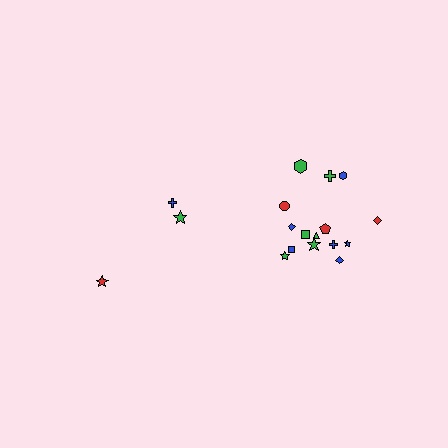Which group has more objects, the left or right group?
The right group.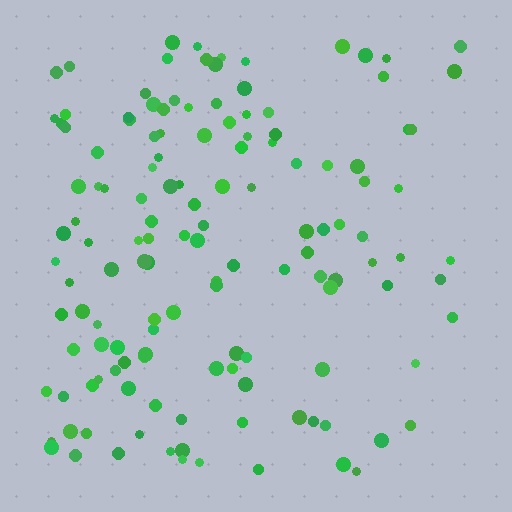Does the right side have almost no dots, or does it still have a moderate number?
Still a moderate number, just noticeably fewer than the left.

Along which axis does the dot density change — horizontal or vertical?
Horizontal.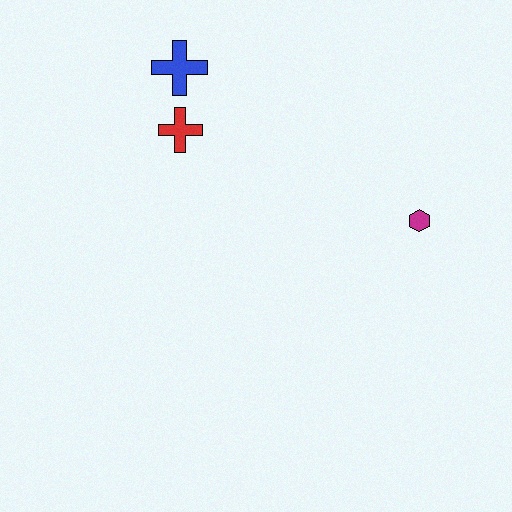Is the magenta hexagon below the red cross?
Yes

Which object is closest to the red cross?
The blue cross is closest to the red cross.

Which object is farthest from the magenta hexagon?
The blue cross is farthest from the magenta hexagon.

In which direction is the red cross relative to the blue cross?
The red cross is below the blue cross.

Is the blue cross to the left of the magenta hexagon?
Yes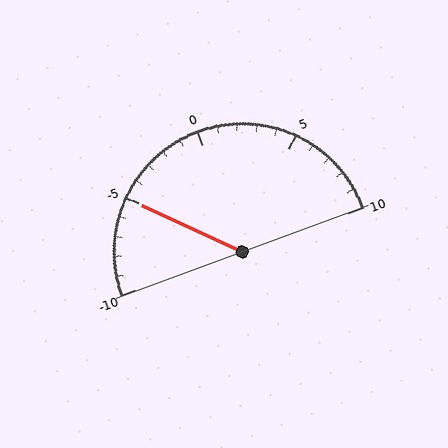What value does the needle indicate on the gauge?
The needle indicates approximately -5.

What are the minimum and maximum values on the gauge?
The gauge ranges from -10 to 10.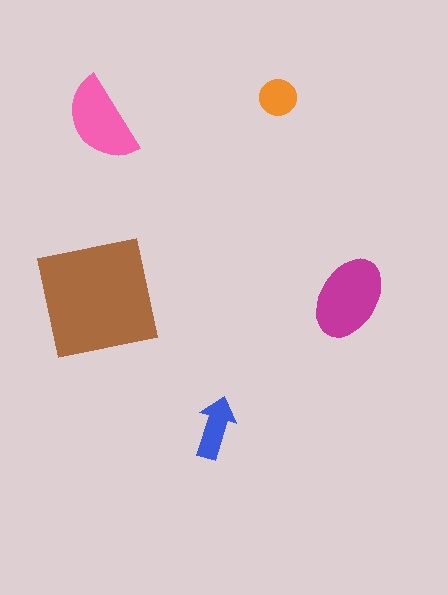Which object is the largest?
The brown square.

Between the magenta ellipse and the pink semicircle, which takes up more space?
The magenta ellipse.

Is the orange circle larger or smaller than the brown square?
Smaller.